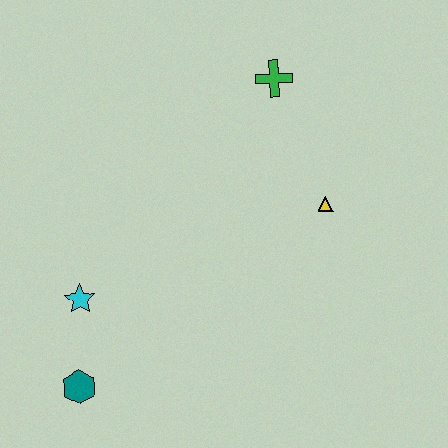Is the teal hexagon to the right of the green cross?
No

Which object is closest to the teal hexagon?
The cyan star is closest to the teal hexagon.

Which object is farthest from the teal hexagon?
The green cross is farthest from the teal hexagon.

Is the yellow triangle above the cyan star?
Yes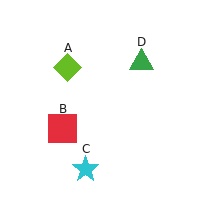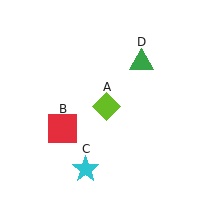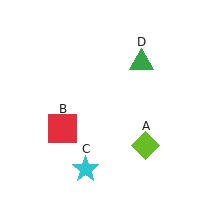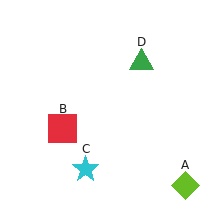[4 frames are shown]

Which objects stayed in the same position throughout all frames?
Red square (object B) and cyan star (object C) and green triangle (object D) remained stationary.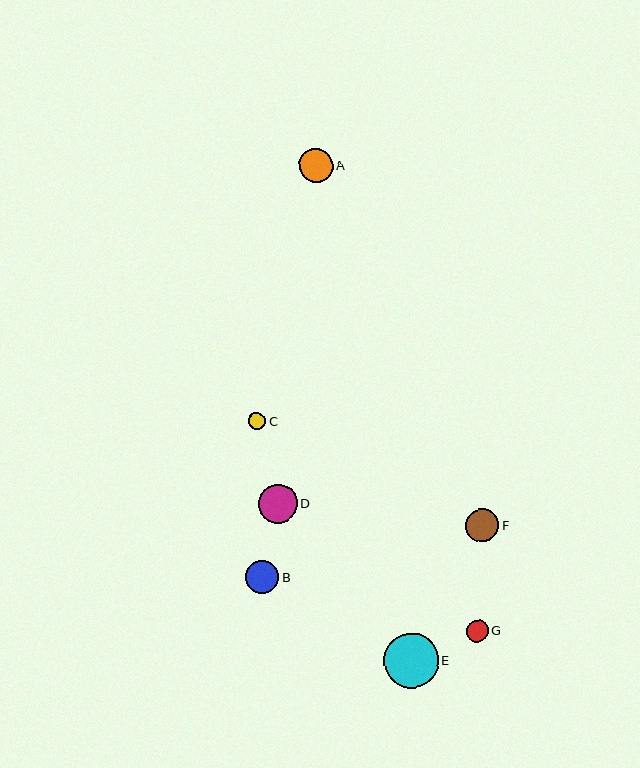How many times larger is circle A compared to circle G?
Circle A is approximately 1.5 times the size of circle G.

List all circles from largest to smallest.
From largest to smallest: E, D, A, B, F, G, C.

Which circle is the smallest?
Circle C is the smallest with a size of approximately 18 pixels.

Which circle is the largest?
Circle E is the largest with a size of approximately 55 pixels.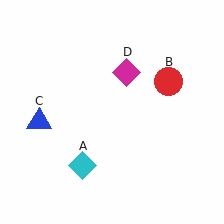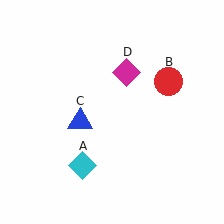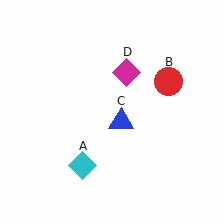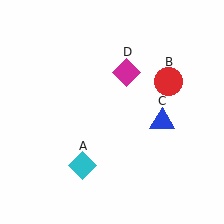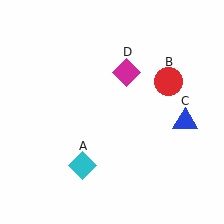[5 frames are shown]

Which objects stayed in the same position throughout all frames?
Cyan diamond (object A) and red circle (object B) and magenta diamond (object D) remained stationary.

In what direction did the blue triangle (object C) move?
The blue triangle (object C) moved right.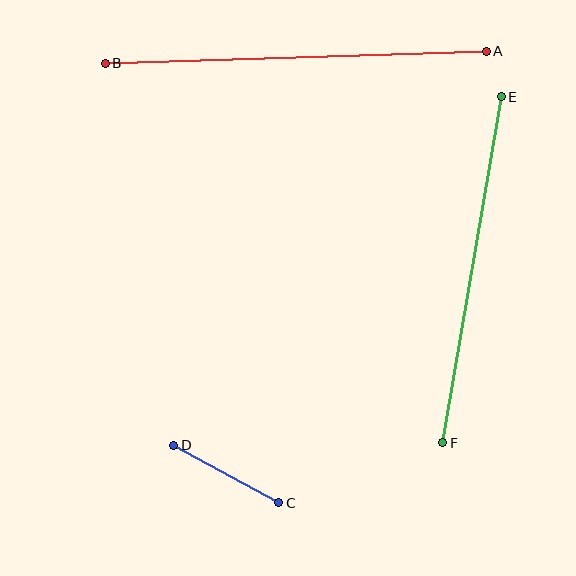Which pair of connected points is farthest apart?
Points A and B are farthest apart.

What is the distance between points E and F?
The distance is approximately 351 pixels.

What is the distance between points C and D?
The distance is approximately 120 pixels.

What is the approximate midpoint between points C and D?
The midpoint is at approximately (226, 474) pixels.